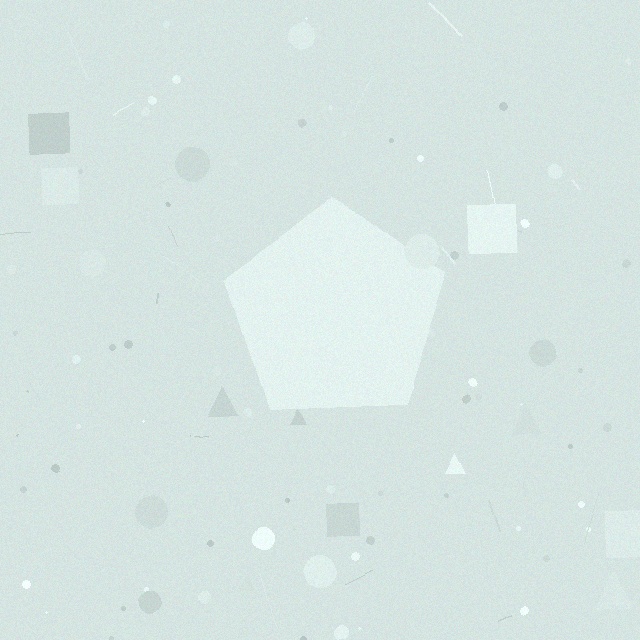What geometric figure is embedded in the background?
A pentagon is embedded in the background.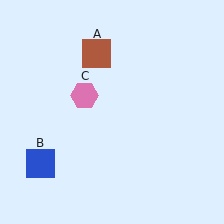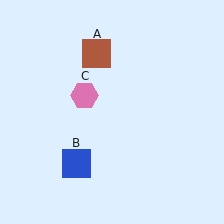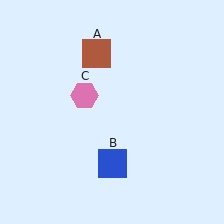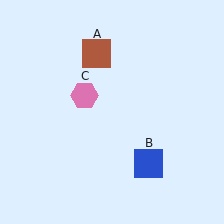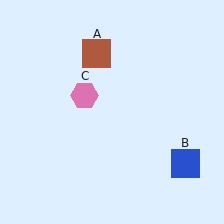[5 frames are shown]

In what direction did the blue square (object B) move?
The blue square (object B) moved right.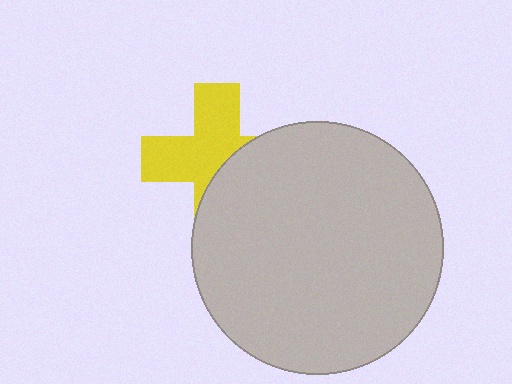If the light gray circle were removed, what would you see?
You would see the complete yellow cross.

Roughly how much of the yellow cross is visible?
About half of it is visible (roughly 57%).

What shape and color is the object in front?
The object in front is a light gray circle.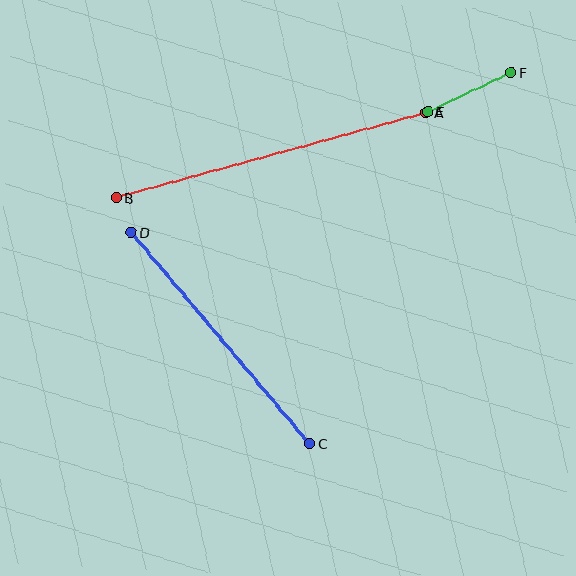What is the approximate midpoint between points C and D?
The midpoint is at approximately (220, 338) pixels.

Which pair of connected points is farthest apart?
Points A and B are farthest apart.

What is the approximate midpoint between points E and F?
The midpoint is at approximately (469, 92) pixels.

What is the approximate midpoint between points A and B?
The midpoint is at approximately (271, 155) pixels.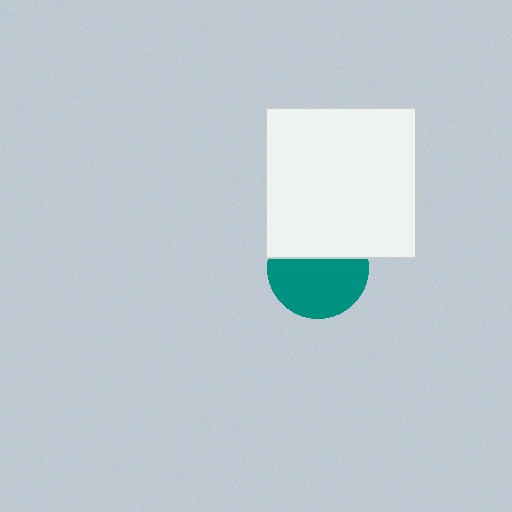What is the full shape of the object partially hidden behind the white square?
The partially hidden object is a teal circle.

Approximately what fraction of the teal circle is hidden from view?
Roughly 39% of the teal circle is hidden behind the white square.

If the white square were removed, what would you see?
You would see the complete teal circle.